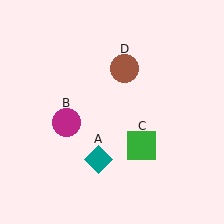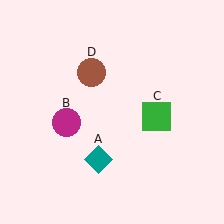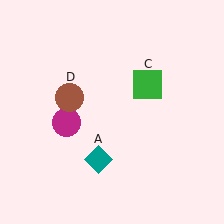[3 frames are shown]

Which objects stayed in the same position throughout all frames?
Teal diamond (object A) and magenta circle (object B) remained stationary.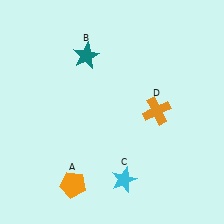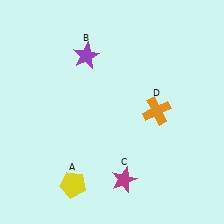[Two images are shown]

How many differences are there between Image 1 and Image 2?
There are 3 differences between the two images.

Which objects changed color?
A changed from orange to yellow. B changed from teal to purple. C changed from cyan to magenta.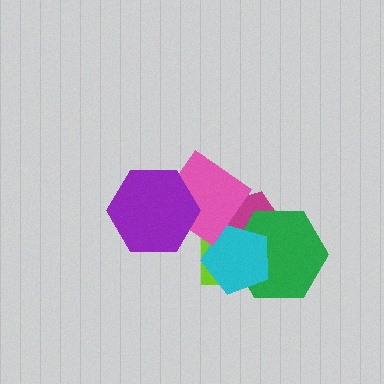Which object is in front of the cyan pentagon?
The pink diamond is in front of the cyan pentagon.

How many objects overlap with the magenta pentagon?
4 objects overlap with the magenta pentagon.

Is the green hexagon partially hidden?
Yes, it is partially covered by another shape.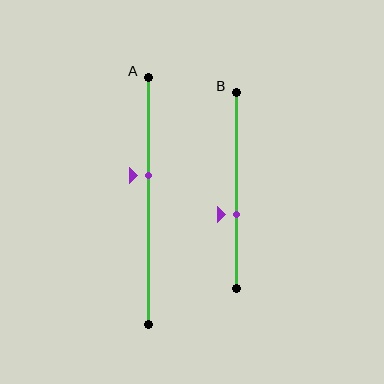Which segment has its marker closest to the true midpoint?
Segment A has its marker closest to the true midpoint.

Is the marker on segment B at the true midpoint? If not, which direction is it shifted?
No, the marker on segment B is shifted downward by about 12% of the segment length.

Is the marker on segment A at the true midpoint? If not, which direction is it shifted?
No, the marker on segment A is shifted upward by about 10% of the segment length.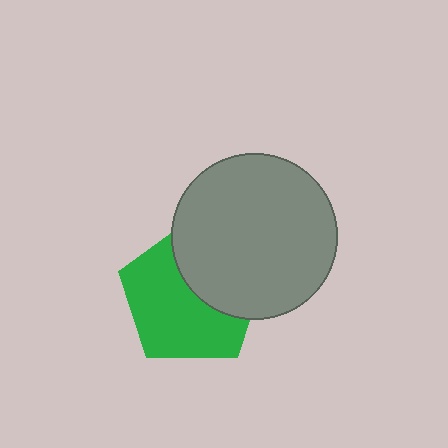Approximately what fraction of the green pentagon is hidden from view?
Roughly 40% of the green pentagon is hidden behind the gray circle.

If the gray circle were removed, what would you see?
You would see the complete green pentagon.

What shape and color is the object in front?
The object in front is a gray circle.